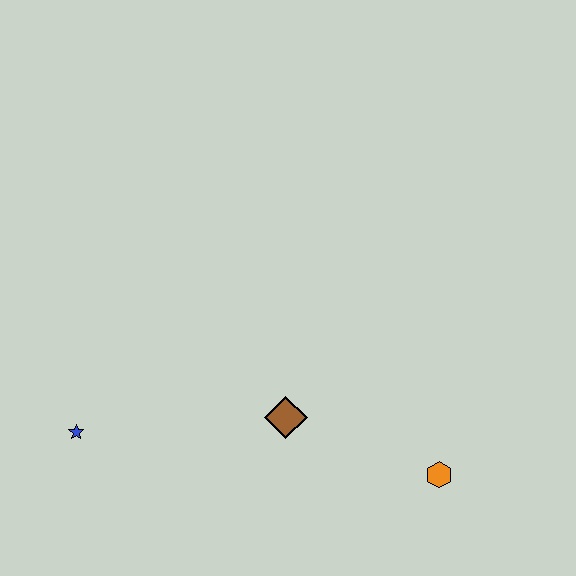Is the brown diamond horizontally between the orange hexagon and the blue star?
Yes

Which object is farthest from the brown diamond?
The blue star is farthest from the brown diamond.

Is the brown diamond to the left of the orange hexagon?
Yes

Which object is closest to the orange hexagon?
The brown diamond is closest to the orange hexagon.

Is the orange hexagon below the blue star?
Yes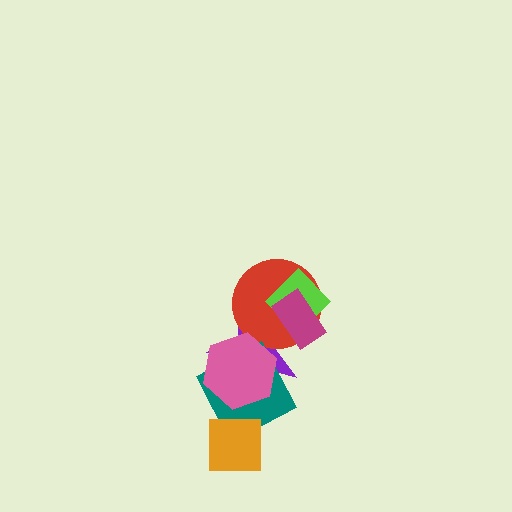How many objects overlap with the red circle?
3 objects overlap with the red circle.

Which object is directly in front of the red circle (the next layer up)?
The lime diamond is directly in front of the red circle.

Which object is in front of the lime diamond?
The magenta rectangle is in front of the lime diamond.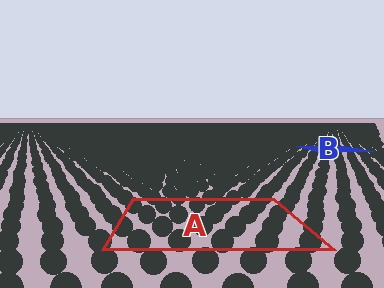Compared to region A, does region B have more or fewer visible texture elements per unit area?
Region B has more texture elements per unit area — they are packed more densely because it is farther away.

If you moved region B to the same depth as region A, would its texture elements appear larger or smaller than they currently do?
They would appear larger. At a closer depth, the same texture elements are projected at a bigger on-screen size.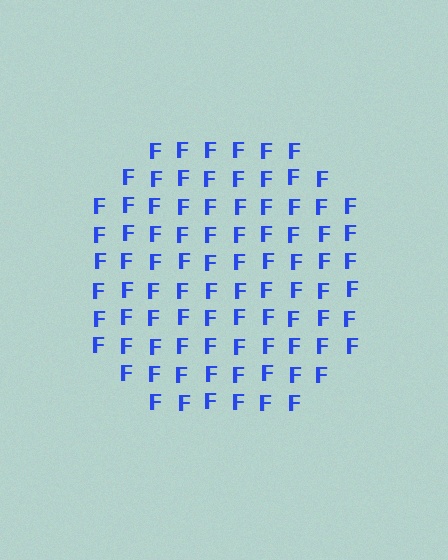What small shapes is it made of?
It is made of small letter F's.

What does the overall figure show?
The overall figure shows a circle.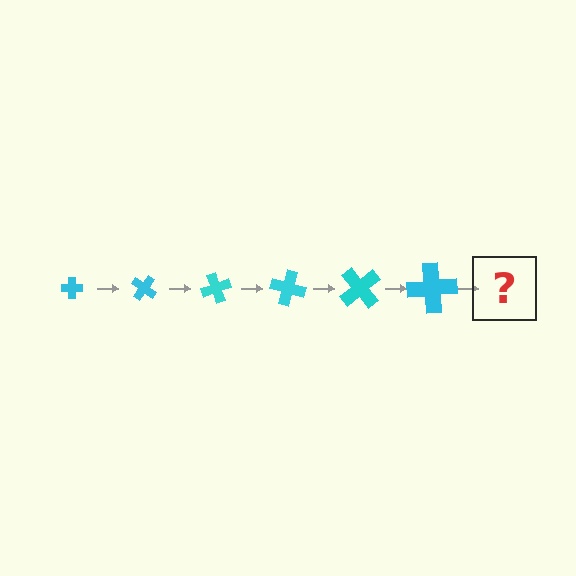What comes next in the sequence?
The next element should be a cross, larger than the previous one and rotated 210 degrees from the start.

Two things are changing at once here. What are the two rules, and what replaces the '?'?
The two rules are that the cross grows larger each step and it rotates 35 degrees each step. The '?' should be a cross, larger than the previous one and rotated 210 degrees from the start.